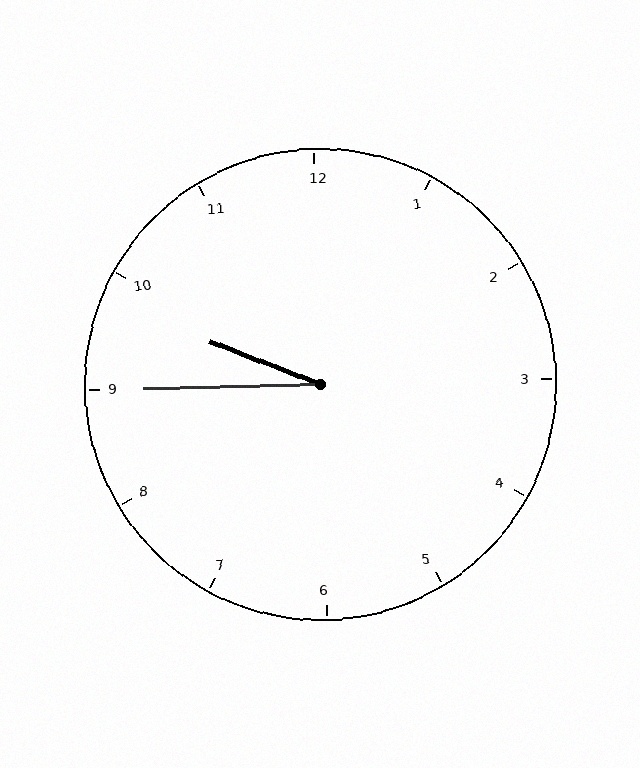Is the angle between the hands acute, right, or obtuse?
It is acute.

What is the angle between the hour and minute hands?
Approximately 22 degrees.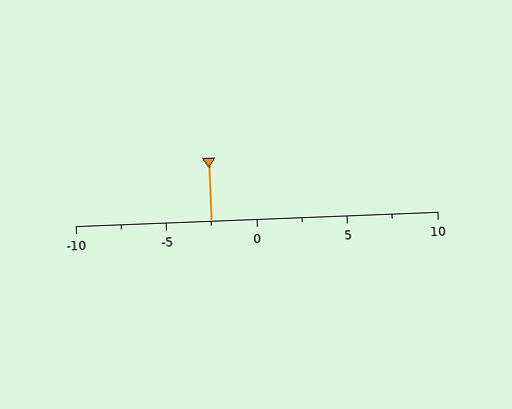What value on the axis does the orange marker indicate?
The marker indicates approximately -2.5.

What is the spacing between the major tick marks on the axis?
The major ticks are spaced 5 apart.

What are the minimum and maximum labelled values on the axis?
The axis runs from -10 to 10.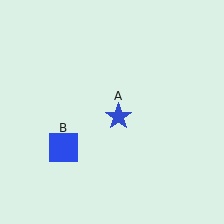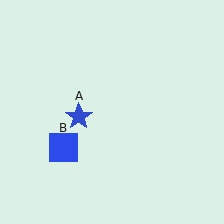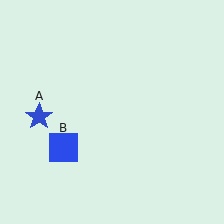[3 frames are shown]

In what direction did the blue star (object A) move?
The blue star (object A) moved left.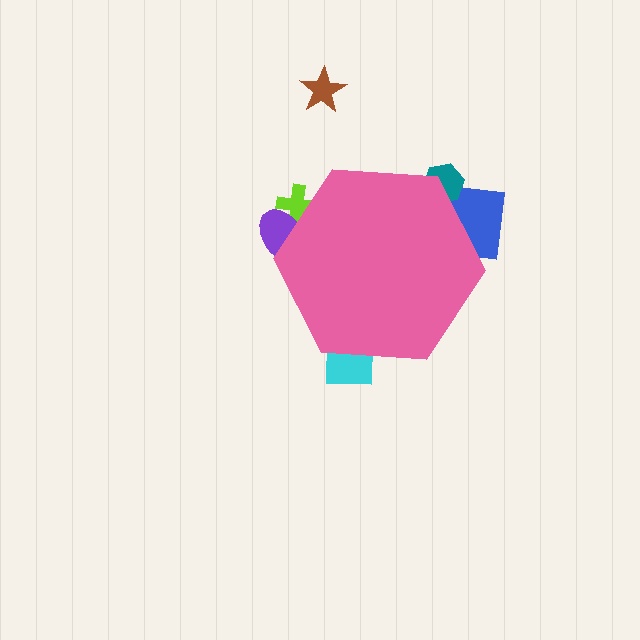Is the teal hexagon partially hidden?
Yes, the teal hexagon is partially hidden behind the pink hexagon.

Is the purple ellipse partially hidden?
Yes, the purple ellipse is partially hidden behind the pink hexagon.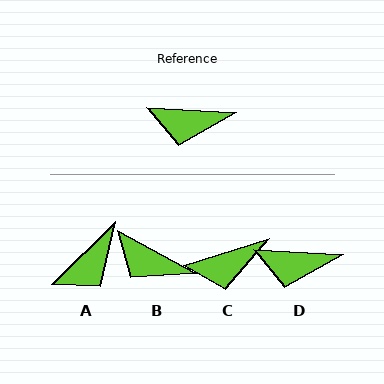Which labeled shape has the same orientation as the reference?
D.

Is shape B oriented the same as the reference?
No, it is off by about 26 degrees.